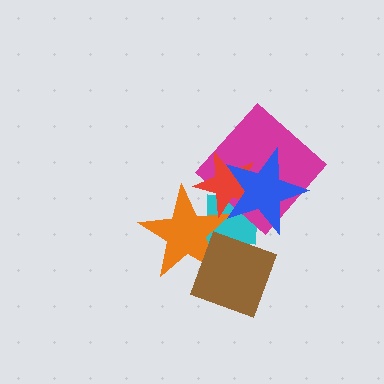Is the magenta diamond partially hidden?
Yes, it is partially covered by another shape.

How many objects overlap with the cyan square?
5 objects overlap with the cyan square.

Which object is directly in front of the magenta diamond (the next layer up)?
The red star is directly in front of the magenta diamond.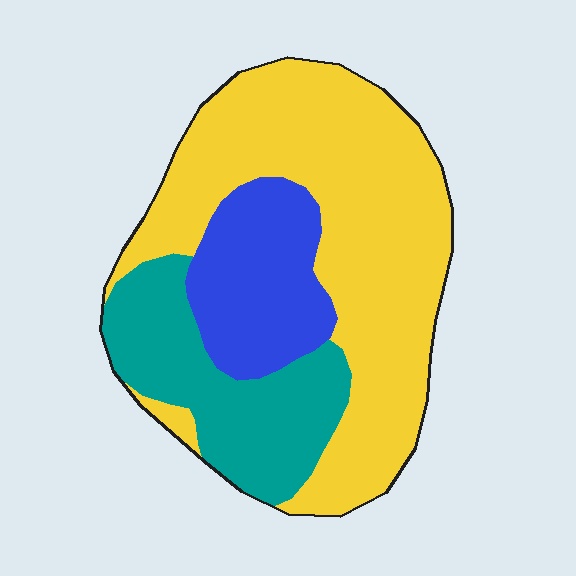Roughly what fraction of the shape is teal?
Teal covers about 25% of the shape.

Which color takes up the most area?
Yellow, at roughly 55%.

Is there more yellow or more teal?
Yellow.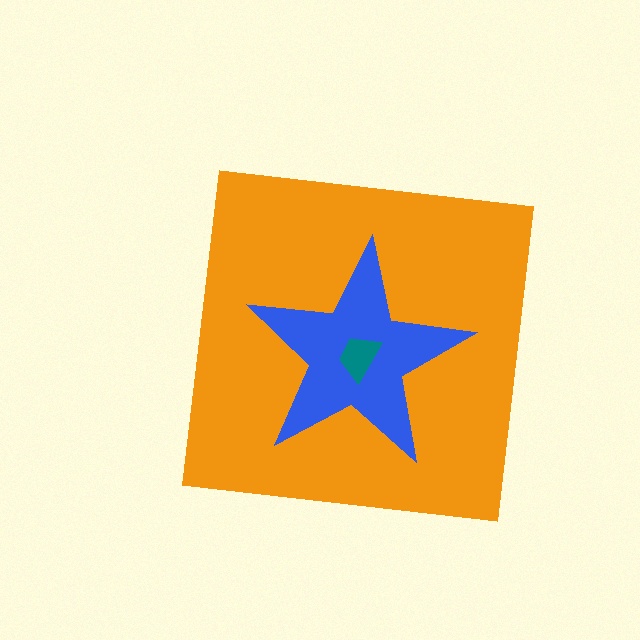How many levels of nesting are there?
3.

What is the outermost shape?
The orange square.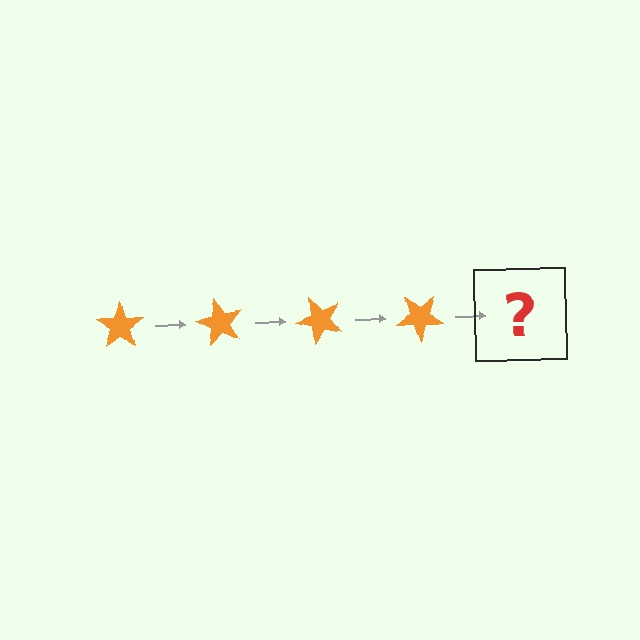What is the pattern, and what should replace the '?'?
The pattern is that the star rotates 60 degrees each step. The '?' should be an orange star rotated 240 degrees.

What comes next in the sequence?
The next element should be an orange star rotated 240 degrees.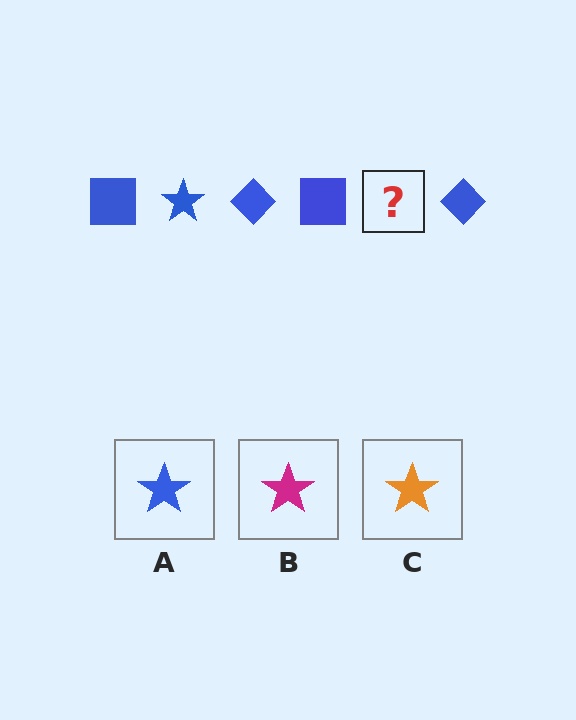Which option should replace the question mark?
Option A.